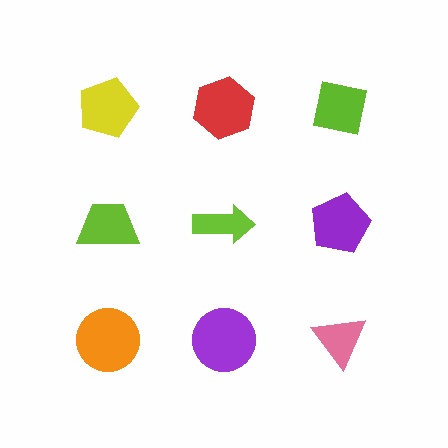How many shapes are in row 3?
3 shapes.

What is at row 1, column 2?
A red hexagon.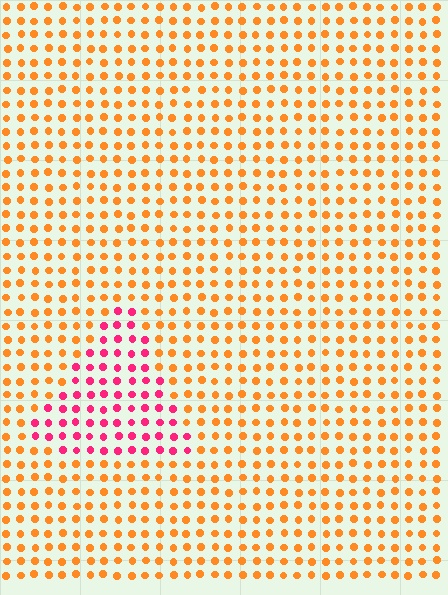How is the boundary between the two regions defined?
The boundary is defined purely by a slight shift in hue (about 53 degrees). Spacing, size, and orientation are identical on both sides.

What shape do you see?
I see a triangle.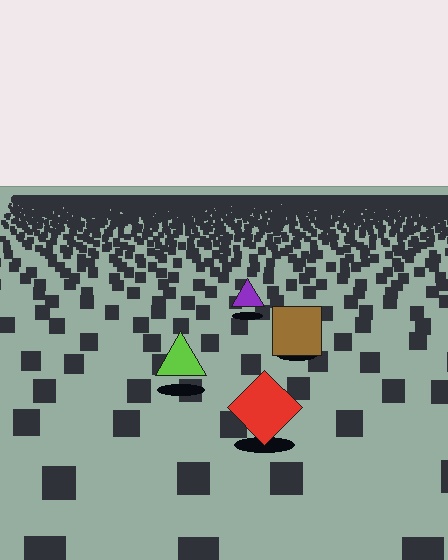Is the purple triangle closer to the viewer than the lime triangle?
No. The lime triangle is closer — you can tell from the texture gradient: the ground texture is coarser near it.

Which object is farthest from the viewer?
The purple triangle is farthest from the viewer. It appears smaller and the ground texture around it is denser.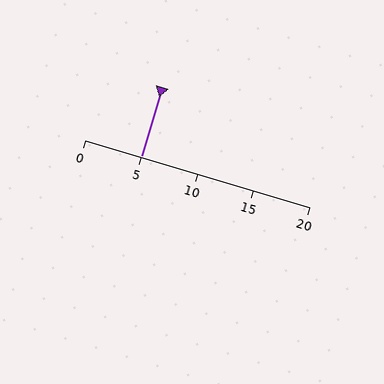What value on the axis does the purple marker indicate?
The marker indicates approximately 5.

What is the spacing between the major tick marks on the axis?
The major ticks are spaced 5 apart.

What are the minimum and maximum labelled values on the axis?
The axis runs from 0 to 20.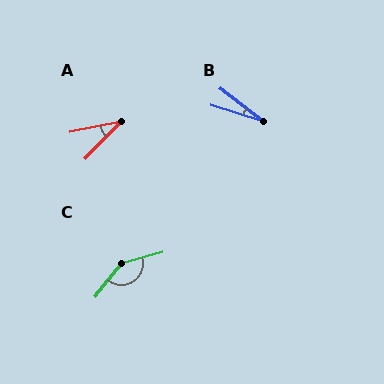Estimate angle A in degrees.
Approximately 34 degrees.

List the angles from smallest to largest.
B (21°), A (34°), C (144°).